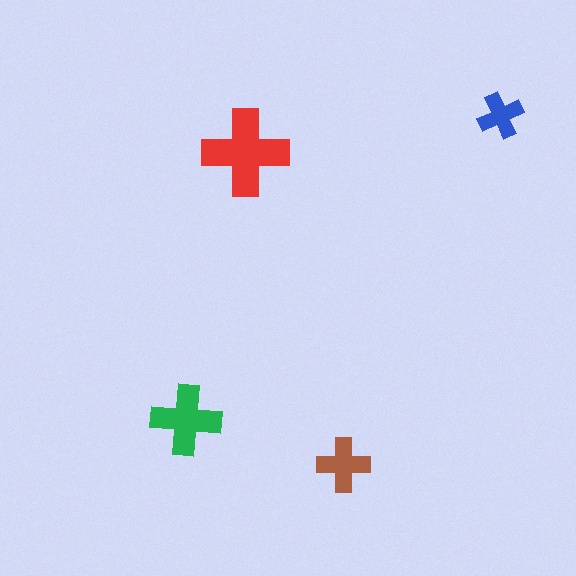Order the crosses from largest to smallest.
the red one, the green one, the brown one, the blue one.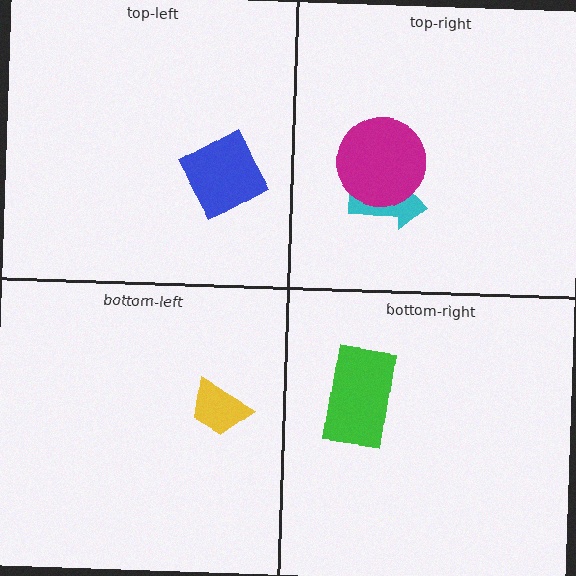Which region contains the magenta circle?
The top-right region.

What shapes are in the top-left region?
The blue square.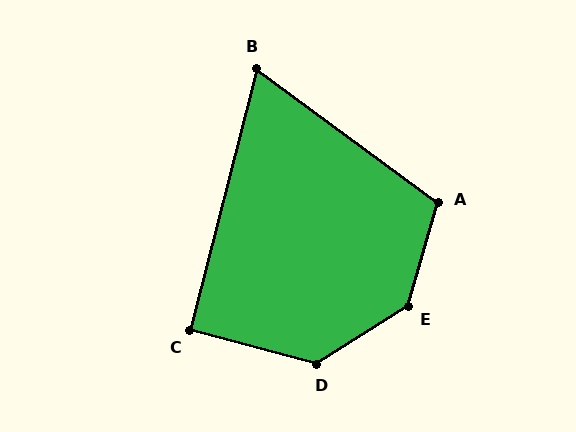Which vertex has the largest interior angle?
E, at approximately 138 degrees.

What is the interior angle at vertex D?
Approximately 133 degrees (obtuse).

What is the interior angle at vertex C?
Approximately 91 degrees (approximately right).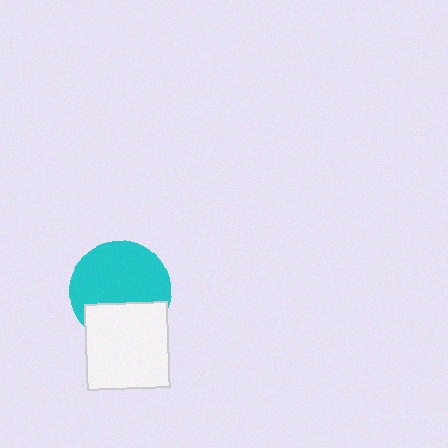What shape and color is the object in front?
The object in front is a white rectangle.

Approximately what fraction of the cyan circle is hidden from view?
Roughly 33% of the cyan circle is hidden behind the white rectangle.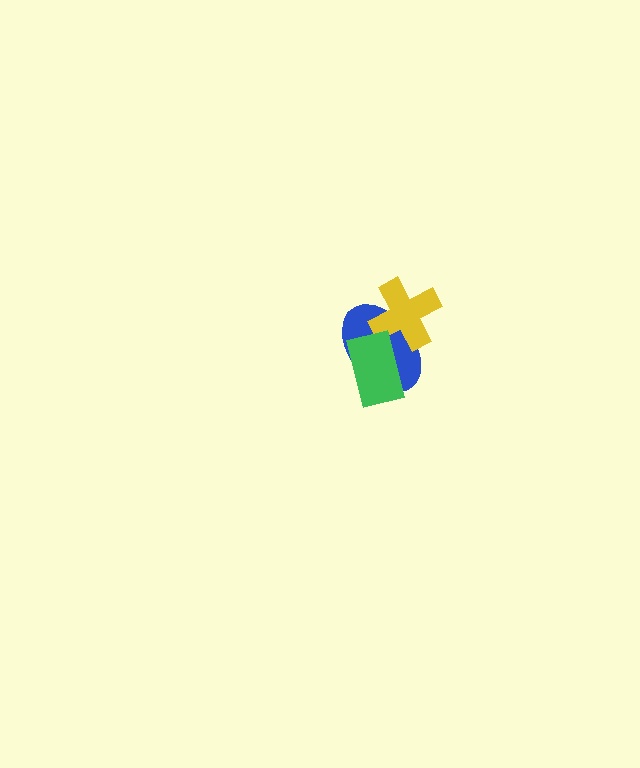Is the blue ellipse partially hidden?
Yes, it is partially covered by another shape.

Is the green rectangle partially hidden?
No, no other shape covers it.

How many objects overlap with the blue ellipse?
2 objects overlap with the blue ellipse.